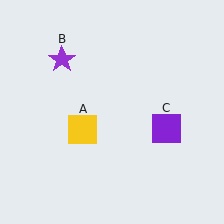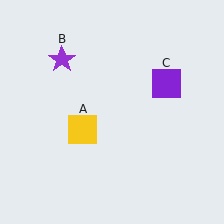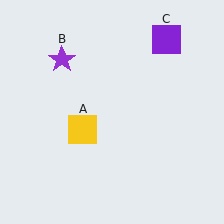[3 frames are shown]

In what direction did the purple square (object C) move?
The purple square (object C) moved up.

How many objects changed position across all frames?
1 object changed position: purple square (object C).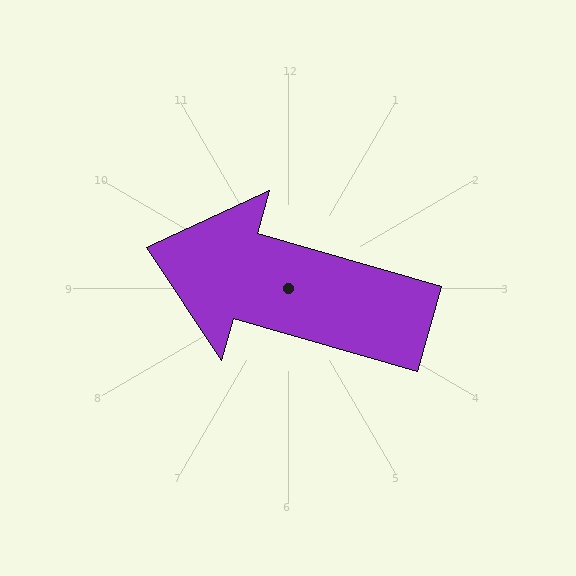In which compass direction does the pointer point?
West.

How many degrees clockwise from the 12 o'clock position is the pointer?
Approximately 286 degrees.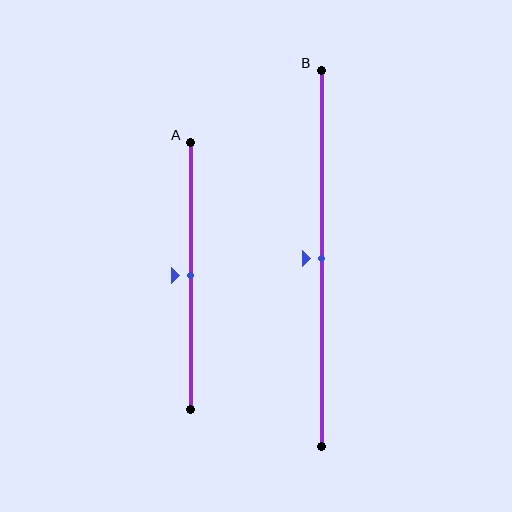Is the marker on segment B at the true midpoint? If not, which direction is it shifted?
Yes, the marker on segment B is at the true midpoint.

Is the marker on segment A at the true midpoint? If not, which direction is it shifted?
Yes, the marker on segment A is at the true midpoint.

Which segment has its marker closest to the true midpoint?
Segment A has its marker closest to the true midpoint.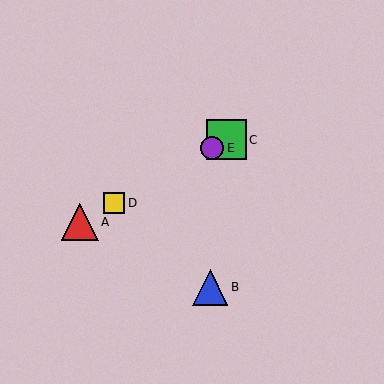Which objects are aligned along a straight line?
Objects A, C, D, E are aligned along a straight line.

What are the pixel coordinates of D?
Object D is at (114, 203).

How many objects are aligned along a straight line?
4 objects (A, C, D, E) are aligned along a straight line.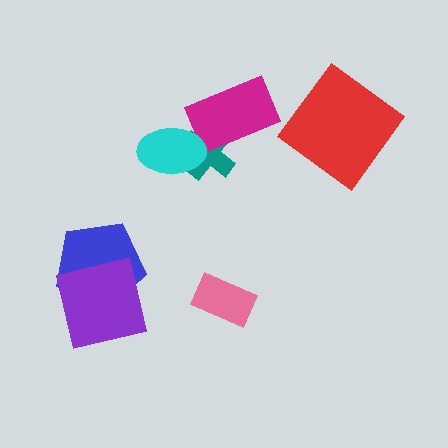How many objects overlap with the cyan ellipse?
1 object overlaps with the cyan ellipse.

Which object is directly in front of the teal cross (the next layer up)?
The magenta rectangle is directly in front of the teal cross.